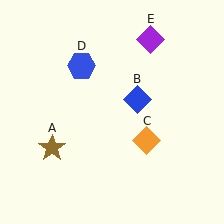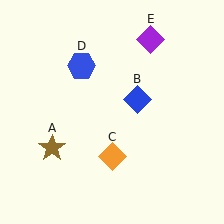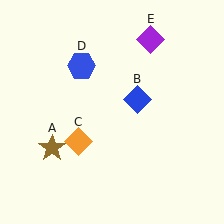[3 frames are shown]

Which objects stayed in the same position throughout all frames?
Brown star (object A) and blue diamond (object B) and blue hexagon (object D) and purple diamond (object E) remained stationary.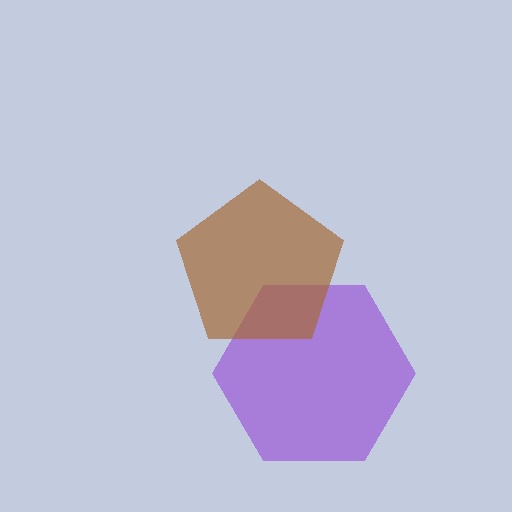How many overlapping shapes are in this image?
There are 2 overlapping shapes in the image.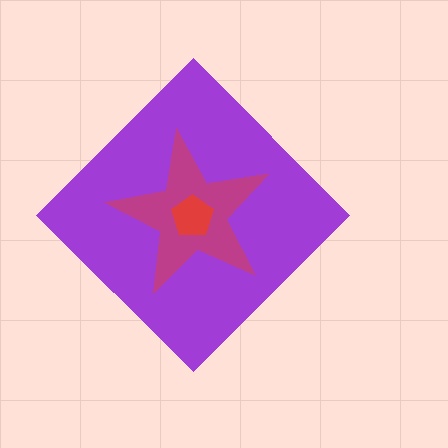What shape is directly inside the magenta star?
The red pentagon.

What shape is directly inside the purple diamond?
The magenta star.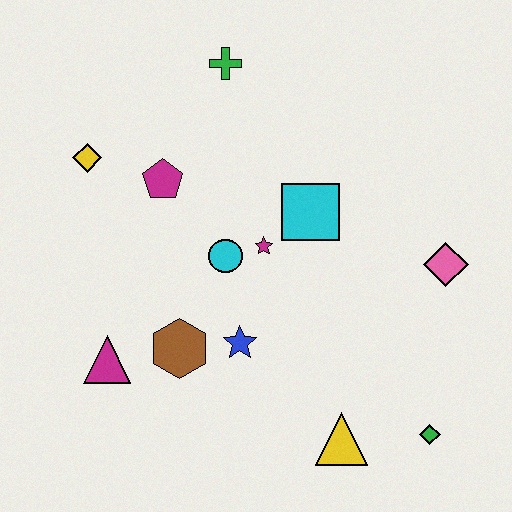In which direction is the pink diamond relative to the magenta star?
The pink diamond is to the right of the magenta star.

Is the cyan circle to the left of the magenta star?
Yes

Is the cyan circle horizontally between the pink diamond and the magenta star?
No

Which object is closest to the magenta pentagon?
The yellow diamond is closest to the magenta pentagon.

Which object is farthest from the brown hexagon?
The green cross is farthest from the brown hexagon.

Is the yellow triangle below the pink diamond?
Yes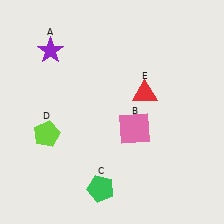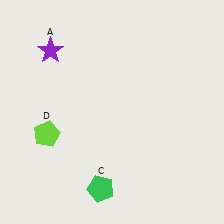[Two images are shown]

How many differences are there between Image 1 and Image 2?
There are 2 differences between the two images.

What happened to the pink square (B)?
The pink square (B) was removed in Image 2. It was in the bottom-right area of Image 1.